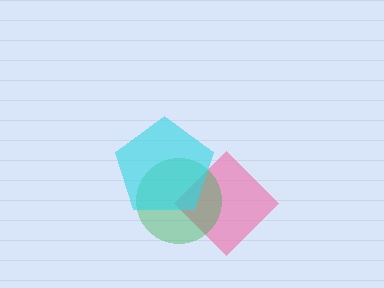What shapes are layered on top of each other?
The layered shapes are: a pink diamond, a green circle, a cyan pentagon.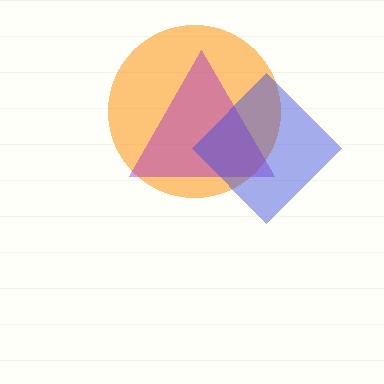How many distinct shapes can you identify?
There are 3 distinct shapes: an orange circle, a purple triangle, a blue diamond.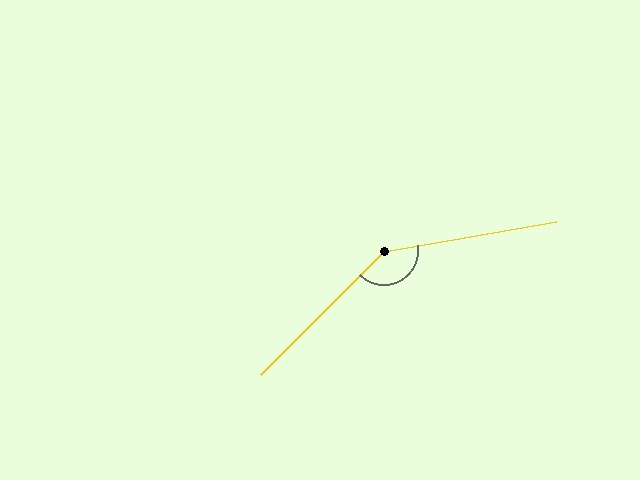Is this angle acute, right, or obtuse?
It is obtuse.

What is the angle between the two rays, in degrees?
Approximately 145 degrees.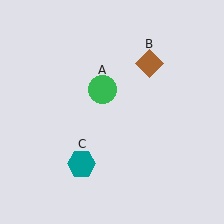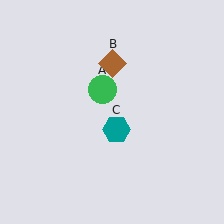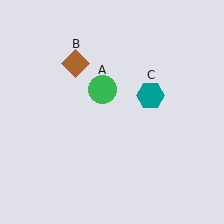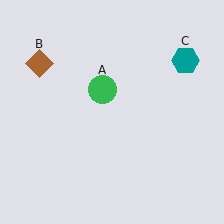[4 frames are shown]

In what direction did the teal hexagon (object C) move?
The teal hexagon (object C) moved up and to the right.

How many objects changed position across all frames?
2 objects changed position: brown diamond (object B), teal hexagon (object C).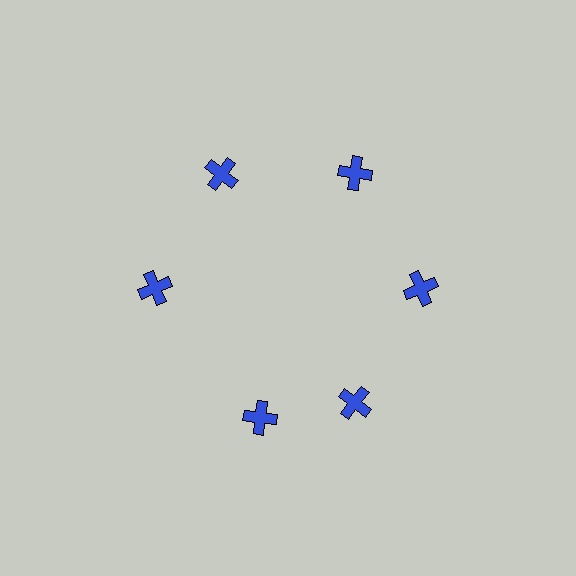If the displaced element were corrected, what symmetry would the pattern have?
It would have 6-fold rotational symmetry — the pattern would map onto itself every 60 degrees.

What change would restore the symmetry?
The symmetry would be restored by rotating it back into even spacing with its neighbors so that all 6 crosses sit at equal angles and equal distance from the center.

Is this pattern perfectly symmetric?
No. The 6 blue crosses are arranged in a ring, but one element near the 7 o'clock position is rotated out of alignment along the ring, breaking the 6-fold rotational symmetry.